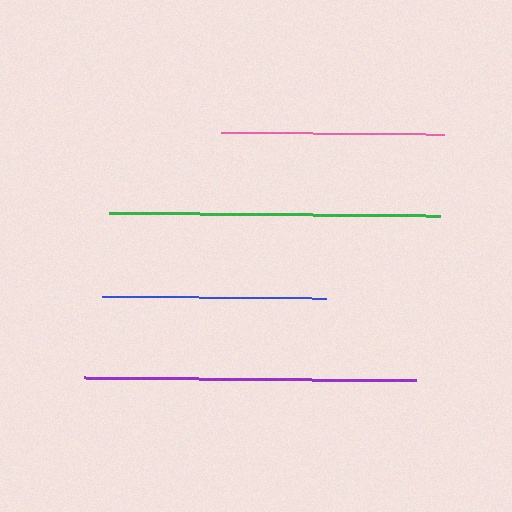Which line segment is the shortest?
The pink line is the shortest at approximately 222 pixels.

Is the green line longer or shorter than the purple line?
The purple line is longer than the green line.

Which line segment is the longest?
The purple line is the longest at approximately 332 pixels.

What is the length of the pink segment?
The pink segment is approximately 222 pixels long.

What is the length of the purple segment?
The purple segment is approximately 332 pixels long.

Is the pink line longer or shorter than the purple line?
The purple line is longer than the pink line.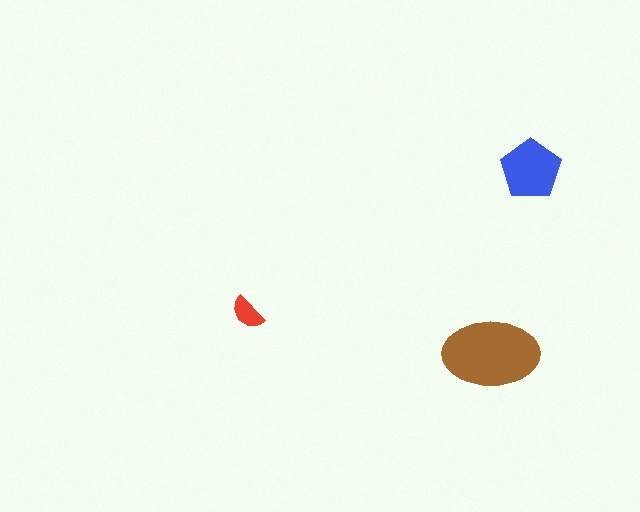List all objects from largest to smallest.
The brown ellipse, the blue pentagon, the red semicircle.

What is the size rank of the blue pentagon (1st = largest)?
2nd.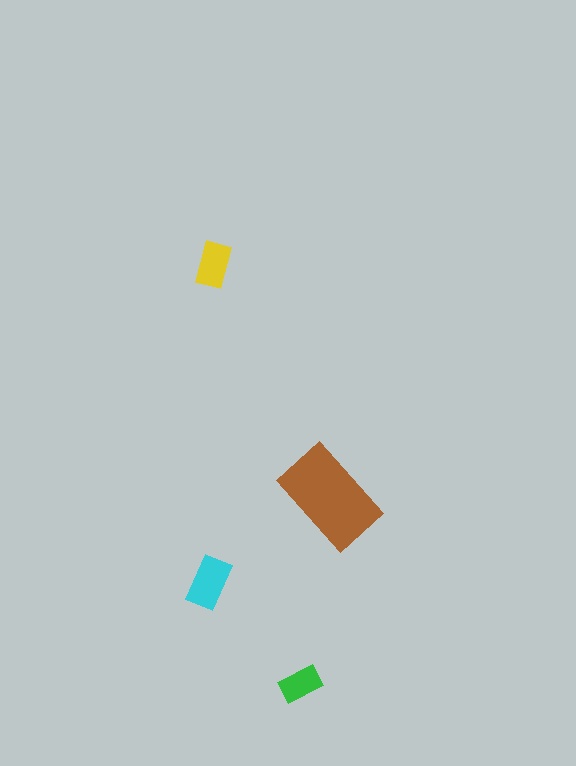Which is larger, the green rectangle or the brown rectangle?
The brown one.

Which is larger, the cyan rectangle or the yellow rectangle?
The cyan one.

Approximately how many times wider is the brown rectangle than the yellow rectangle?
About 2 times wider.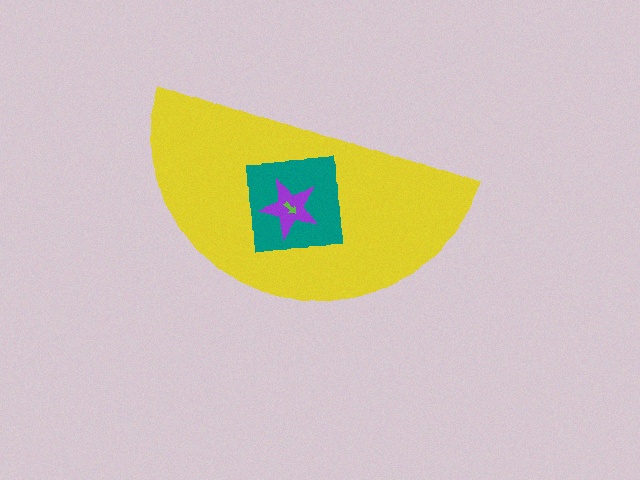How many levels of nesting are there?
4.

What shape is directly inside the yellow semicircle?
The teal square.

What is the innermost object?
The lime arrow.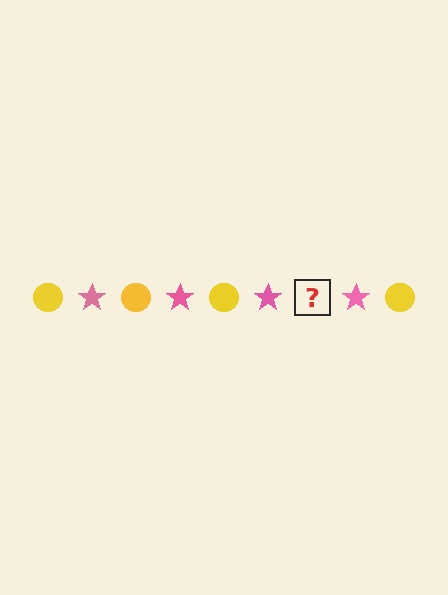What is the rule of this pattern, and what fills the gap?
The rule is that the pattern alternates between yellow circle and pink star. The gap should be filled with a yellow circle.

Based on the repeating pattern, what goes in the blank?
The blank should be a yellow circle.